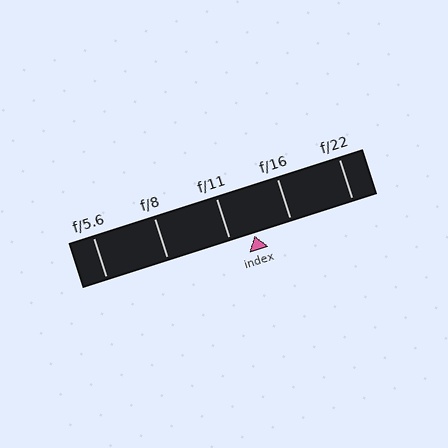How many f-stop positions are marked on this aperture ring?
There are 5 f-stop positions marked.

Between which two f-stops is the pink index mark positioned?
The index mark is between f/11 and f/16.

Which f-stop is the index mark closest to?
The index mark is closest to f/11.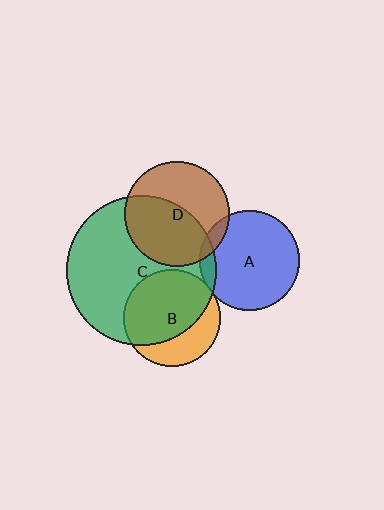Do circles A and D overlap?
Yes.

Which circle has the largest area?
Circle C (green).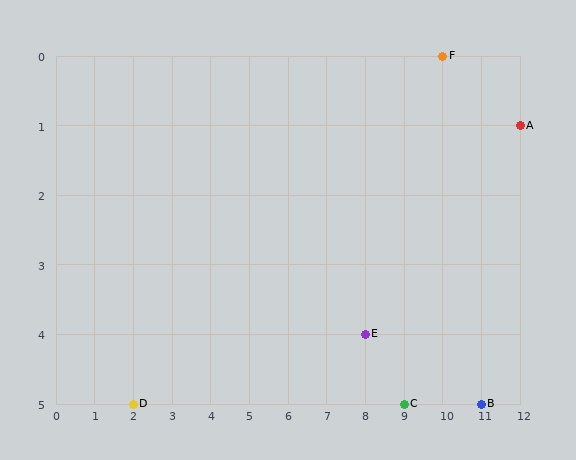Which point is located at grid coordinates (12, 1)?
Point A is at (12, 1).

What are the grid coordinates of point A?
Point A is at grid coordinates (12, 1).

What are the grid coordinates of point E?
Point E is at grid coordinates (8, 4).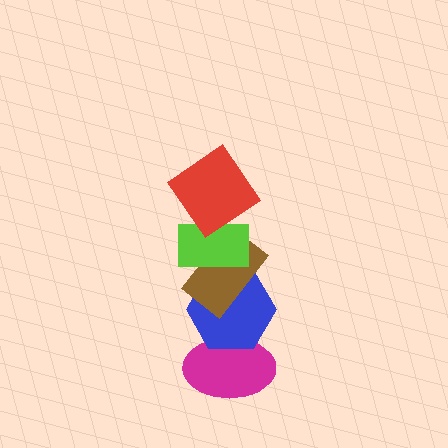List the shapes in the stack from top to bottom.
From top to bottom: the red diamond, the lime rectangle, the brown rectangle, the blue hexagon, the magenta ellipse.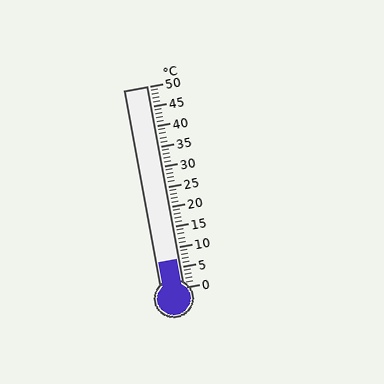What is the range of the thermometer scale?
The thermometer scale ranges from 0°C to 50°C.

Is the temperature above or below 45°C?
The temperature is below 45°C.